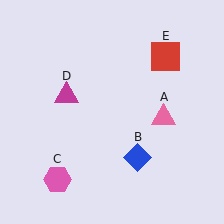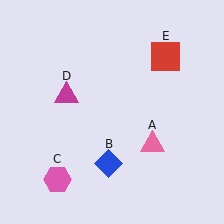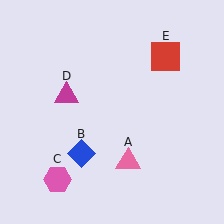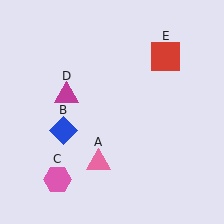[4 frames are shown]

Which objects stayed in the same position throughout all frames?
Pink hexagon (object C) and magenta triangle (object D) and red square (object E) remained stationary.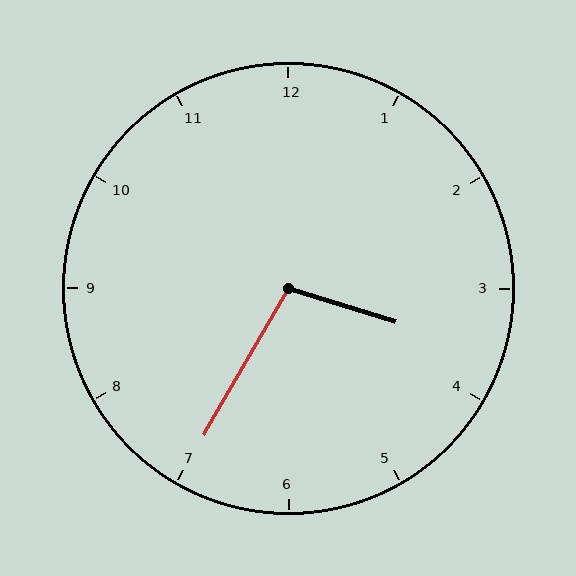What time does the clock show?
3:35.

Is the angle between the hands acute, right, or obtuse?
It is obtuse.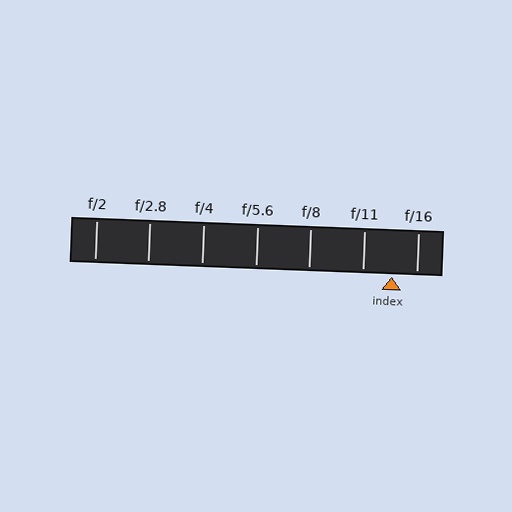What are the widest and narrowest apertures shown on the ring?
The widest aperture shown is f/2 and the narrowest is f/16.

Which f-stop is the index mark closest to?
The index mark is closest to f/16.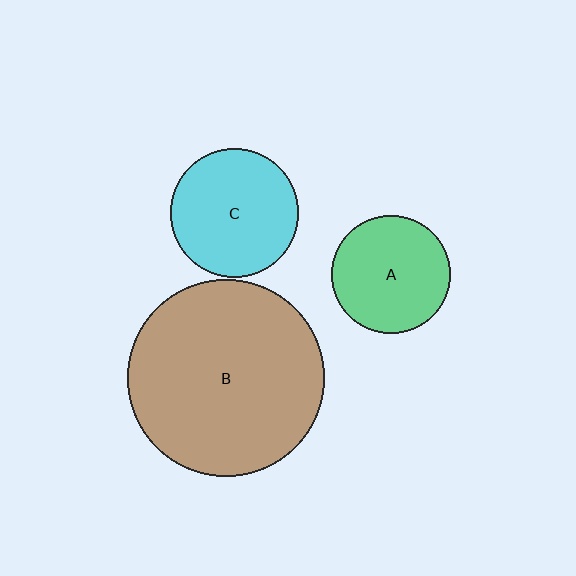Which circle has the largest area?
Circle B (brown).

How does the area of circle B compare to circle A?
Approximately 2.8 times.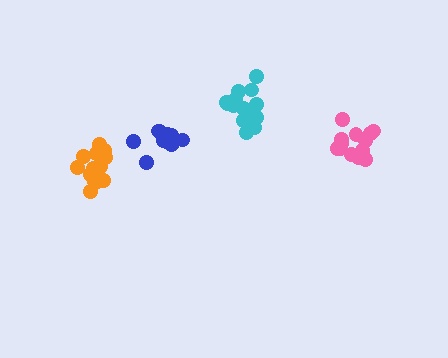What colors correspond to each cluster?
The clusters are colored: pink, orange, blue, cyan.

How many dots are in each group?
Group 1: 13 dots, Group 2: 16 dots, Group 3: 11 dots, Group 4: 16 dots (56 total).